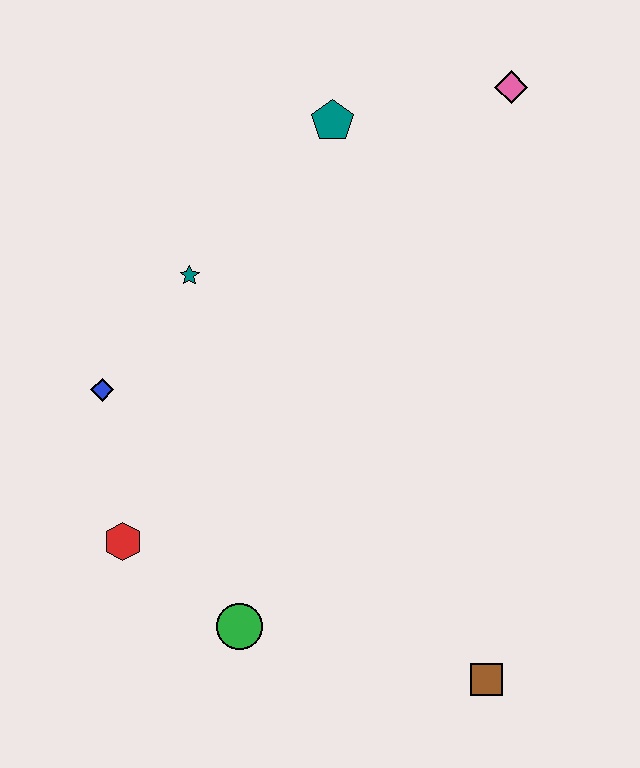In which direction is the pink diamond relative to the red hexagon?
The pink diamond is above the red hexagon.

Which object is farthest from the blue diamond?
The pink diamond is farthest from the blue diamond.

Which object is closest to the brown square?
The green circle is closest to the brown square.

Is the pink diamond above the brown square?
Yes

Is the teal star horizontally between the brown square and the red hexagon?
Yes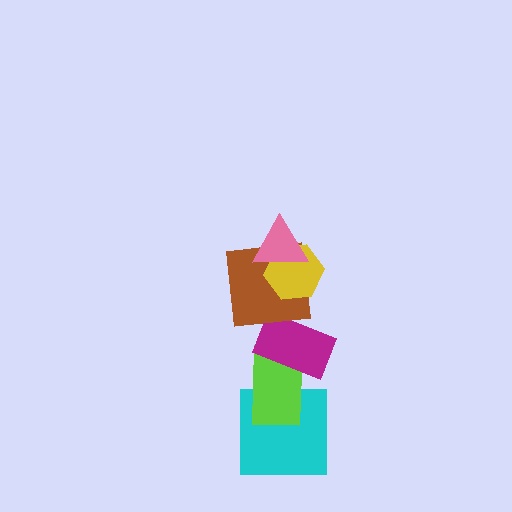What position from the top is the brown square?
The brown square is 3rd from the top.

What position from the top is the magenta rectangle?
The magenta rectangle is 4th from the top.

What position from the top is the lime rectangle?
The lime rectangle is 5th from the top.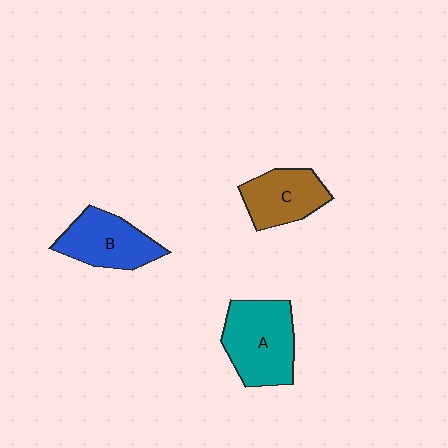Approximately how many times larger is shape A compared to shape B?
Approximately 1.2 times.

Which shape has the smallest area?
Shape C (brown).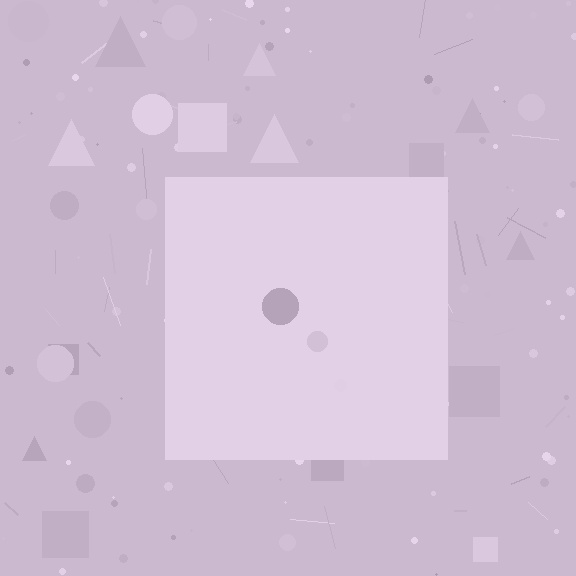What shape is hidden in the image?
A square is hidden in the image.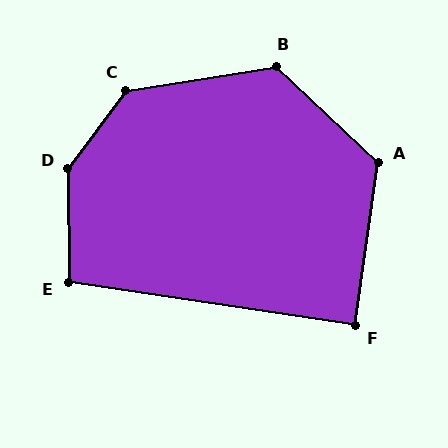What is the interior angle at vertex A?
Approximately 125 degrees (obtuse).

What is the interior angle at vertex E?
Approximately 99 degrees (obtuse).